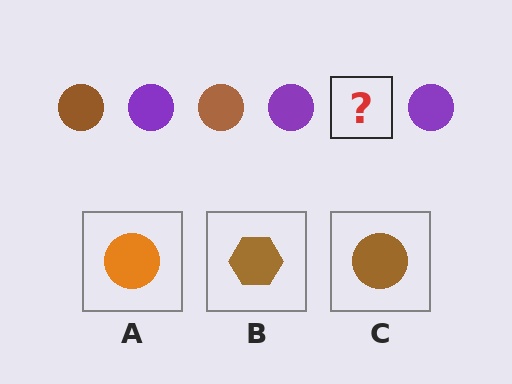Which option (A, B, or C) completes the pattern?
C.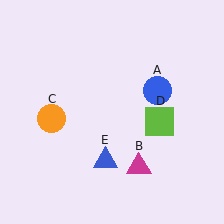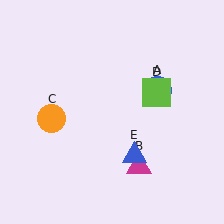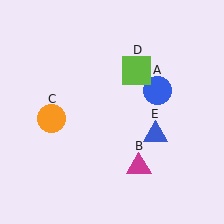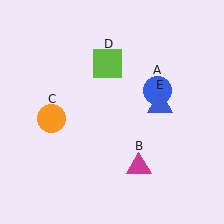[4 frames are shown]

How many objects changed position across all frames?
2 objects changed position: lime square (object D), blue triangle (object E).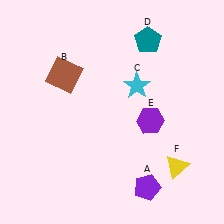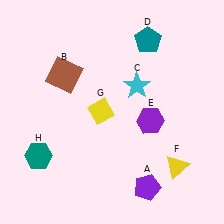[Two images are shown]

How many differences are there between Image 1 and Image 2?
There are 2 differences between the two images.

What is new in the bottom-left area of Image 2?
A teal hexagon (H) was added in the bottom-left area of Image 2.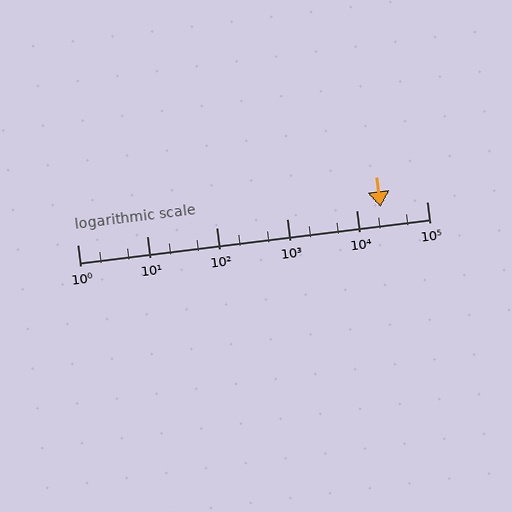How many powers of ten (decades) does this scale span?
The scale spans 5 decades, from 1 to 100000.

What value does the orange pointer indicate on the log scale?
The pointer indicates approximately 22000.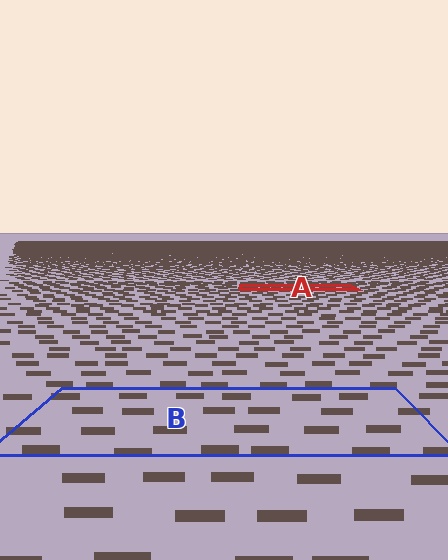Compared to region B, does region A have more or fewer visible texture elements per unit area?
Region A has more texture elements per unit area — they are packed more densely because it is farther away.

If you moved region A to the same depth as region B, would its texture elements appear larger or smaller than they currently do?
They would appear larger. At a closer depth, the same texture elements are projected at a bigger on-screen size.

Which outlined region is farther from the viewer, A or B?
Region A is farther from the viewer — the texture elements inside it appear smaller and more densely packed.